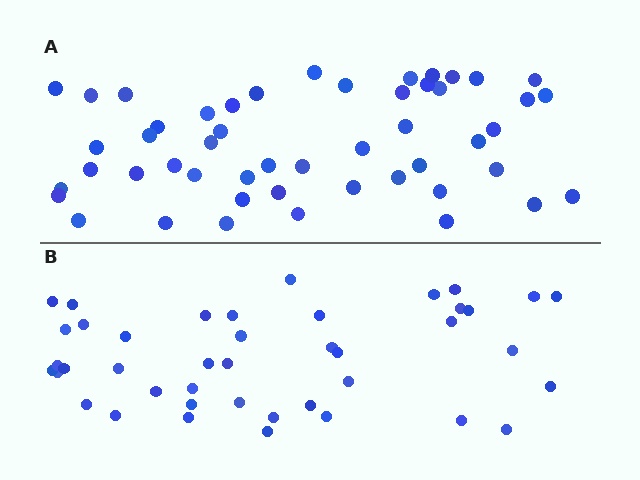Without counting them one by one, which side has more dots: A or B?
Region A (the top region) has more dots.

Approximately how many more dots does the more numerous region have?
Region A has roughly 8 or so more dots than region B.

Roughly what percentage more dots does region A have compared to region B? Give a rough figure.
About 20% more.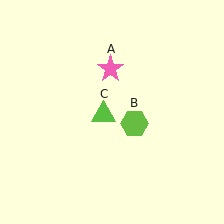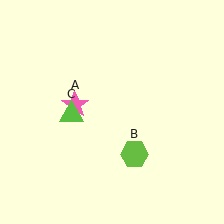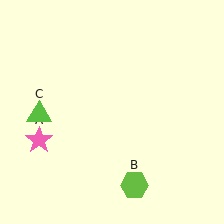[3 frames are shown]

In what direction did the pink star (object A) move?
The pink star (object A) moved down and to the left.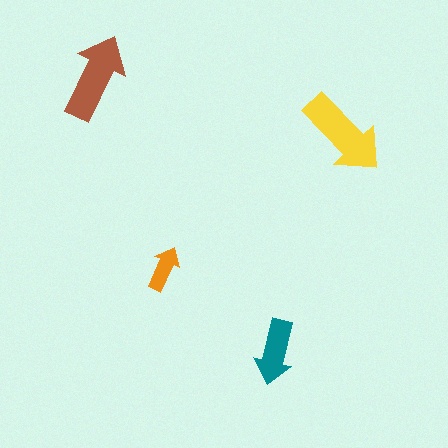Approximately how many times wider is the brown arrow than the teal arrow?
About 1.5 times wider.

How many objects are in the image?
There are 4 objects in the image.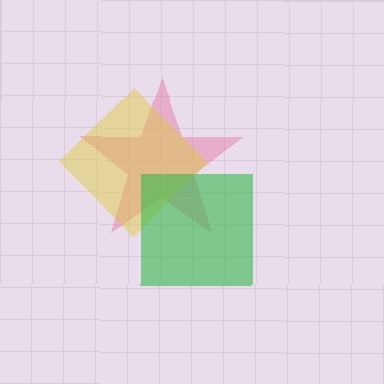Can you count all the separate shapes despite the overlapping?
Yes, there are 3 separate shapes.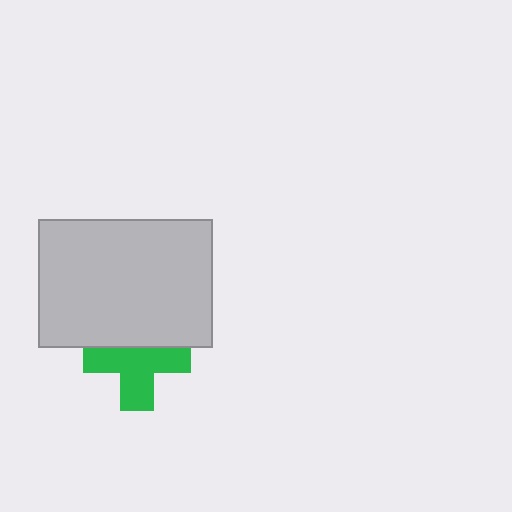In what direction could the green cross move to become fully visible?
The green cross could move down. That would shift it out from behind the light gray rectangle entirely.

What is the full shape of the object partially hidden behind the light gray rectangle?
The partially hidden object is a green cross.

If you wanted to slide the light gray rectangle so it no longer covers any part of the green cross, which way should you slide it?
Slide it up — that is the most direct way to separate the two shapes.